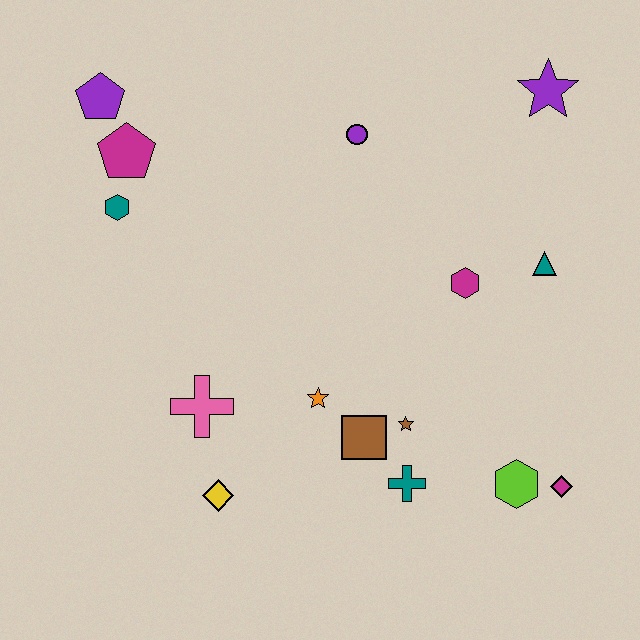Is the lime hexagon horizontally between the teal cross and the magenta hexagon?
No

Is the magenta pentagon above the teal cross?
Yes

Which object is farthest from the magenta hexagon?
The purple pentagon is farthest from the magenta hexagon.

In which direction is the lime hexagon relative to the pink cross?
The lime hexagon is to the right of the pink cross.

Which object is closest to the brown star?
The brown square is closest to the brown star.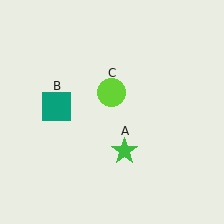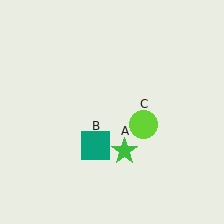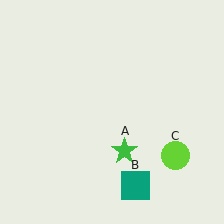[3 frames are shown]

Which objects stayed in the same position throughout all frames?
Green star (object A) remained stationary.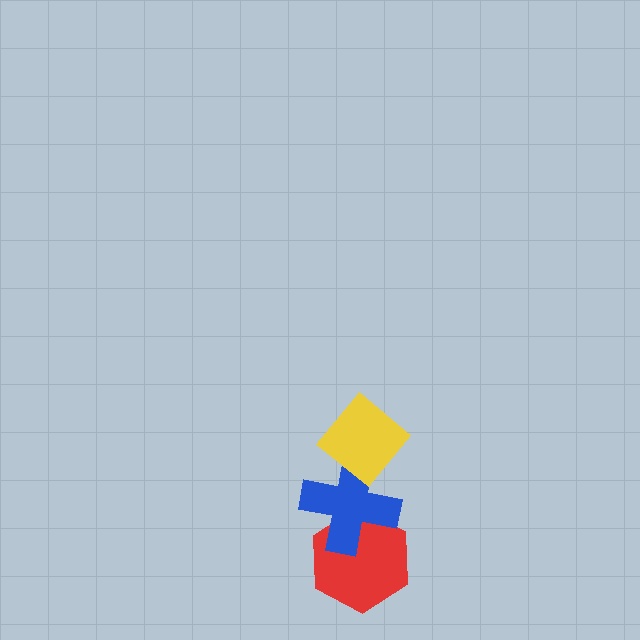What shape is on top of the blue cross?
The yellow diamond is on top of the blue cross.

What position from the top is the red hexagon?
The red hexagon is 3rd from the top.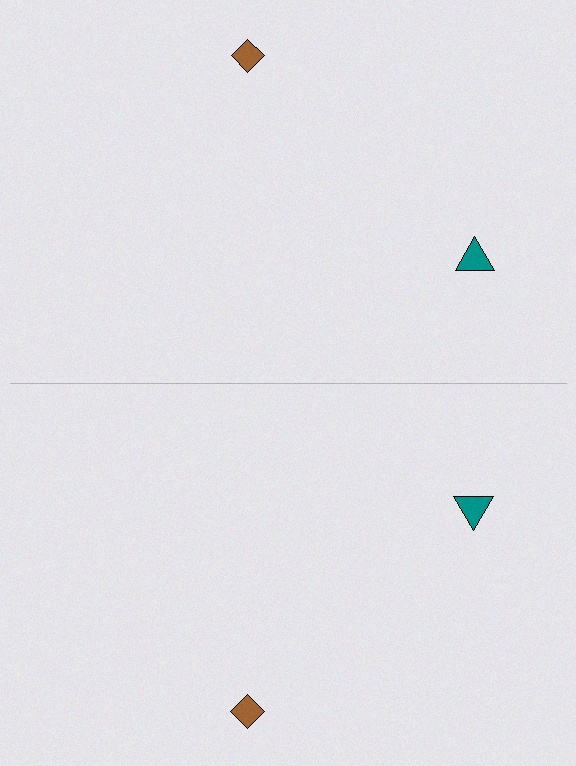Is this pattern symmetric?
Yes, this pattern has bilateral (reflection) symmetry.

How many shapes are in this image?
There are 4 shapes in this image.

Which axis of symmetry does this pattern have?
The pattern has a horizontal axis of symmetry running through the center of the image.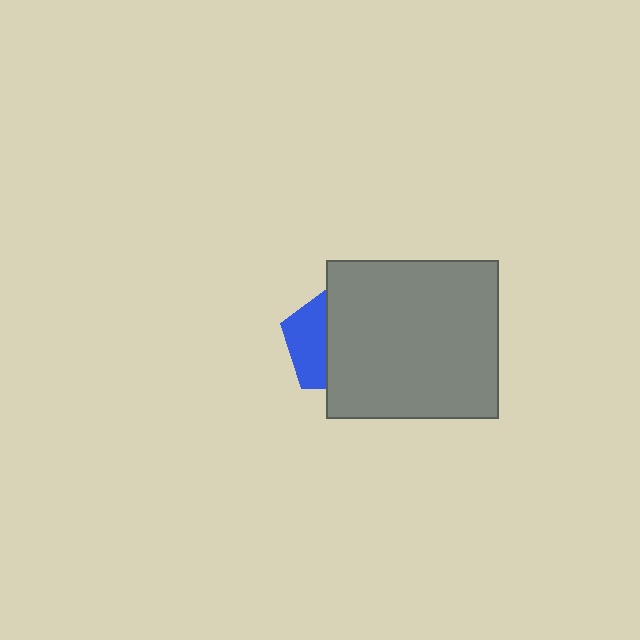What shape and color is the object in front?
The object in front is a gray rectangle.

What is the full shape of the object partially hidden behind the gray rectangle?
The partially hidden object is a blue pentagon.